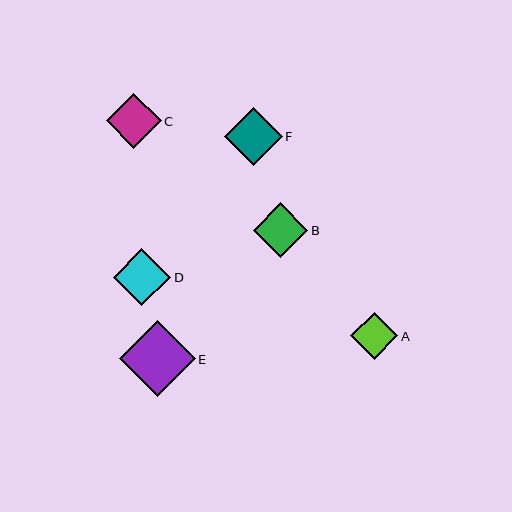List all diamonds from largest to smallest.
From largest to smallest: E, F, D, B, C, A.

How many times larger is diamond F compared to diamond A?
Diamond F is approximately 1.2 times the size of diamond A.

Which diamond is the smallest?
Diamond A is the smallest with a size of approximately 47 pixels.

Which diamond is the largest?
Diamond E is the largest with a size of approximately 76 pixels.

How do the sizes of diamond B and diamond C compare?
Diamond B and diamond C are approximately the same size.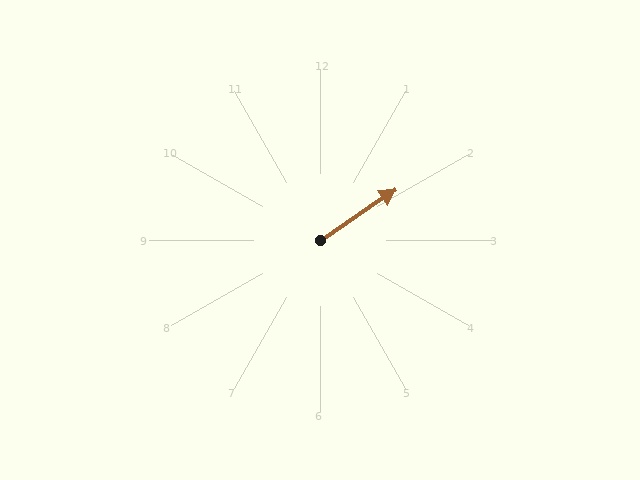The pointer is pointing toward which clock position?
Roughly 2 o'clock.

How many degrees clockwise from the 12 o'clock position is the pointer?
Approximately 56 degrees.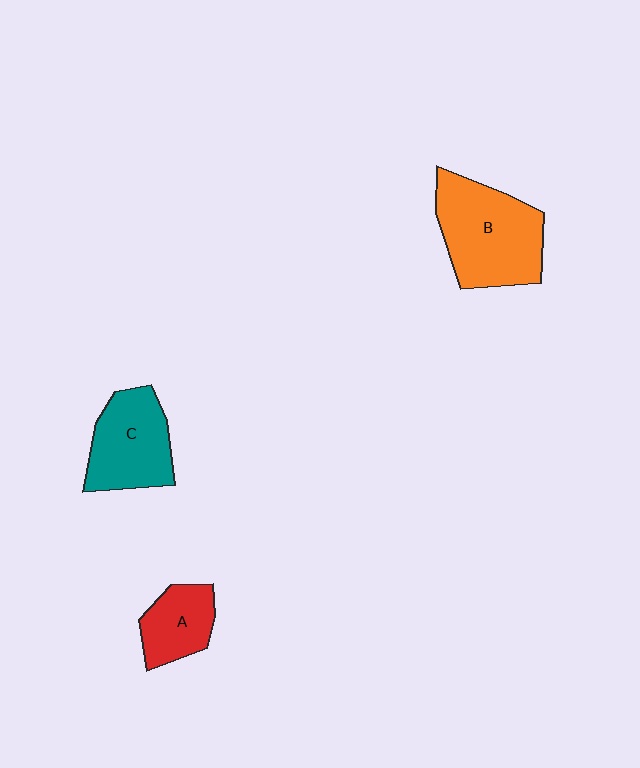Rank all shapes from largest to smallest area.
From largest to smallest: B (orange), C (teal), A (red).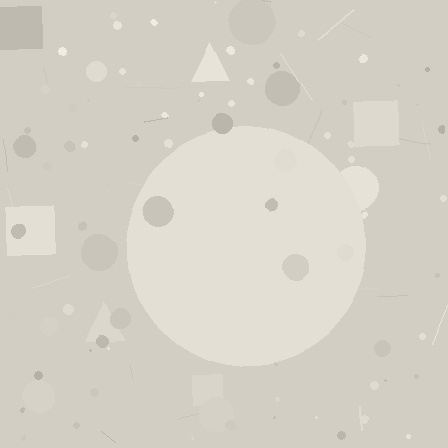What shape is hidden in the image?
A circle is hidden in the image.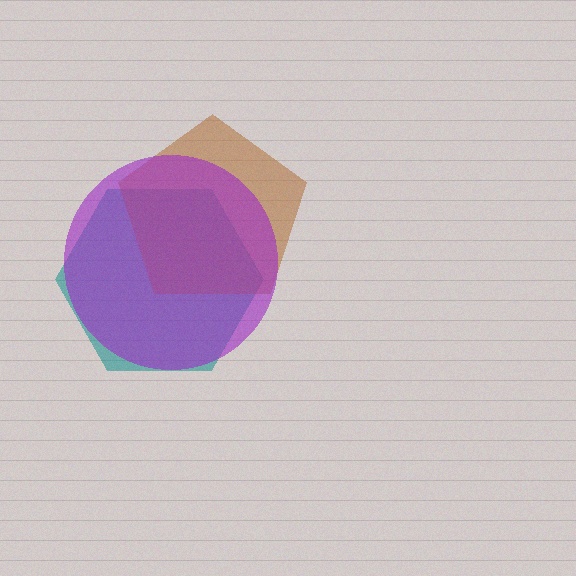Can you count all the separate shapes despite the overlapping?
Yes, there are 3 separate shapes.